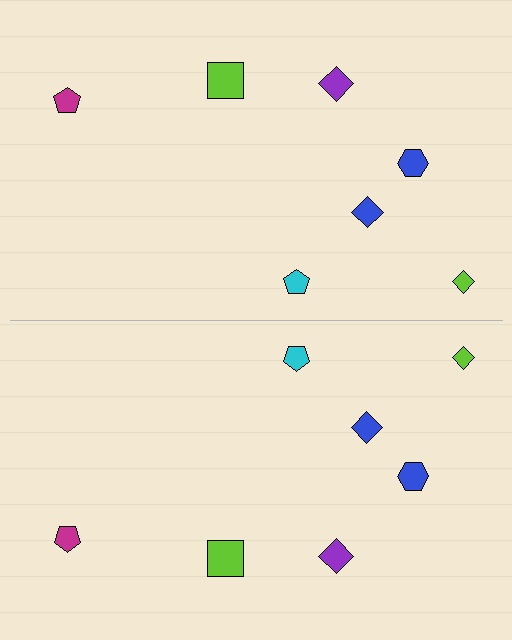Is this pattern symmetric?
Yes, this pattern has bilateral (reflection) symmetry.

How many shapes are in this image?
There are 14 shapes in this image.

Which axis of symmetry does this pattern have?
The pattern has a horizontal axis of symmetry running through the center of the image.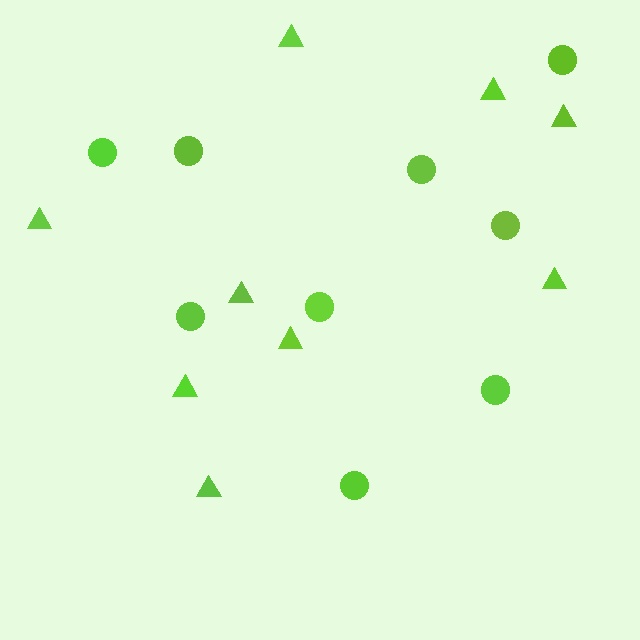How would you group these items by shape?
There are 2 groups: one group of circles (9) and one group of triangles (9).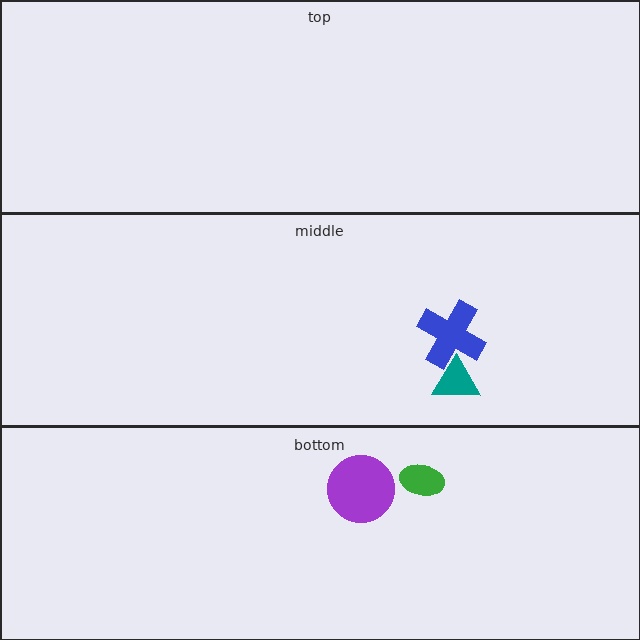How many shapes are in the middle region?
2.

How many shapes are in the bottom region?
2.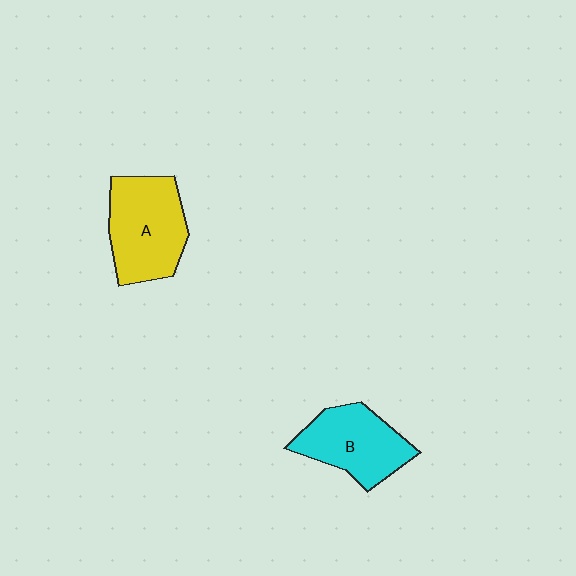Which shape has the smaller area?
Shape B (cyan).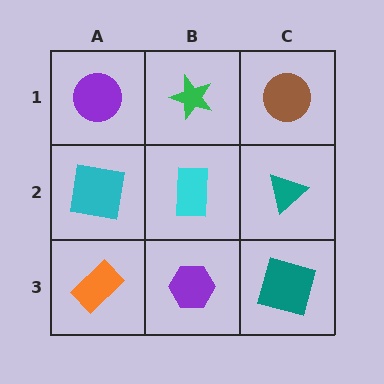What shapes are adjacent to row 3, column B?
A cyan rectangle (row 2, column B), an orange rectangle (row 3, column A), a teal square (row 3, column C).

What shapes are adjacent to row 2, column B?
A green star (row 1, column B), a purple hexagon (row 3, column B), a cyan square (row 2, column A), a teal triangle (row 2, column C).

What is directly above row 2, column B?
A green star.